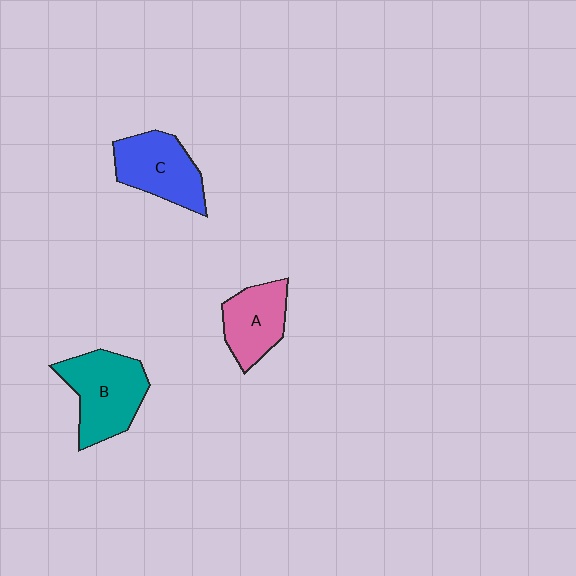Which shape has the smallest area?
Shape A (pink).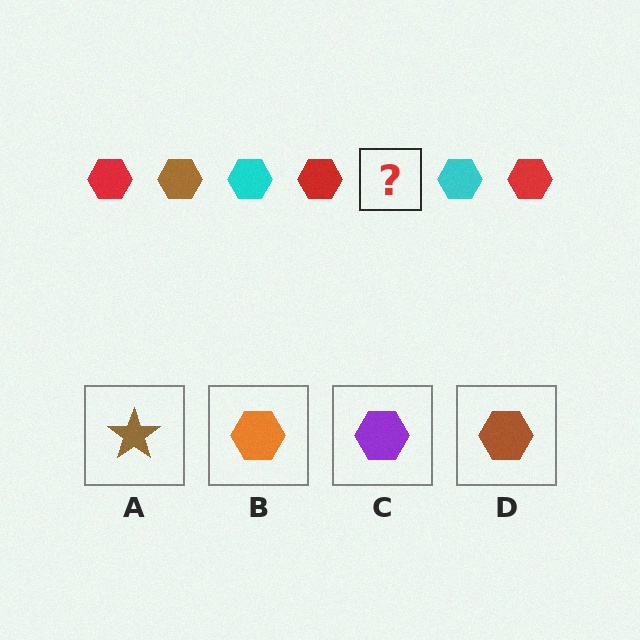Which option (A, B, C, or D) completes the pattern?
D.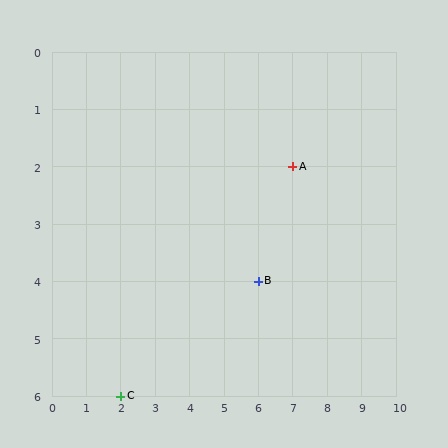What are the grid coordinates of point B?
Point B is at grid coordinates (6, 4).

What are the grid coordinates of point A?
Point A is at grid coordinates (7, 2).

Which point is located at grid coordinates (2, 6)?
Point C is at (2, 6).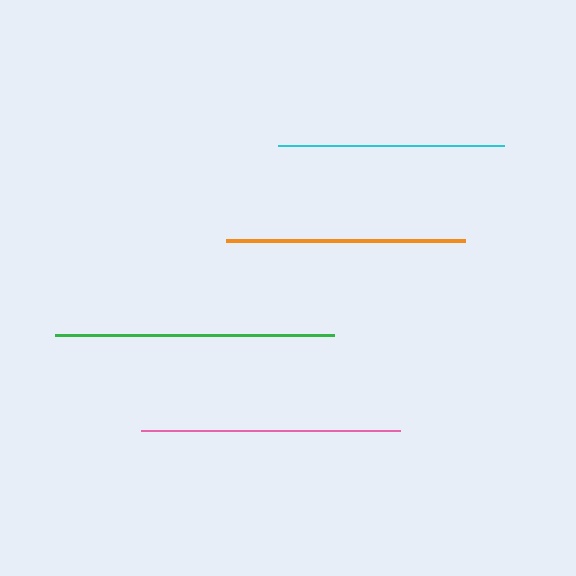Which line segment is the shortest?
The cyan line is the shortest at approximately 226 pixels.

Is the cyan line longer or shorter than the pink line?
The pink line is longer than the cyan line.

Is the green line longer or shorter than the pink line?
The green line is longer than the pink line.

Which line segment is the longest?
The green line is the longest at approximately 279 pixels.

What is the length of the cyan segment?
The cyan segment is approximately 226 pixels long.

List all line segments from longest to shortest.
From longest to shortest: green, pink, orange, cyan.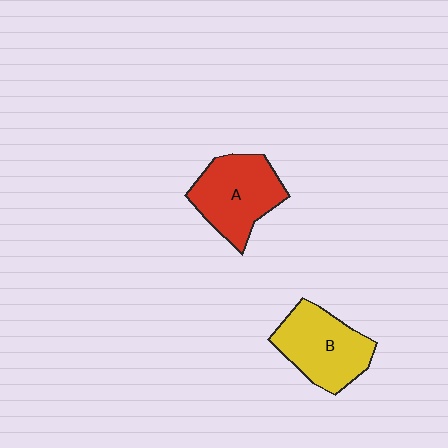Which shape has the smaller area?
Shape B (yellow).